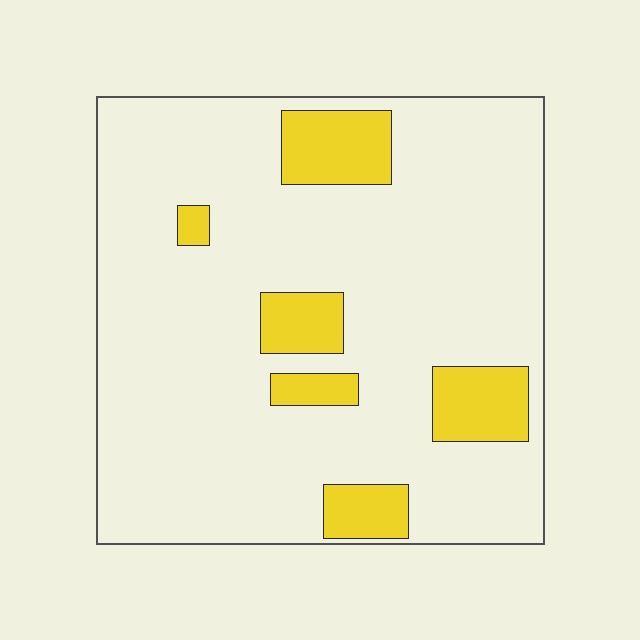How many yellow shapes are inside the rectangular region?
6.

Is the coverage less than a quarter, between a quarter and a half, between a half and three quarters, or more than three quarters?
Less than a quarter.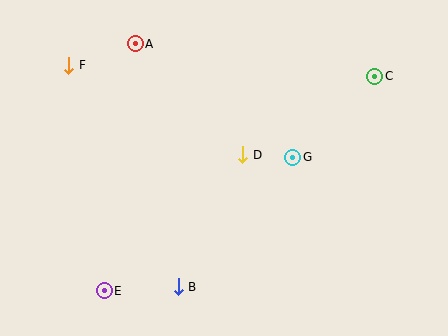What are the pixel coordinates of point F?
Point F is at (69, 65).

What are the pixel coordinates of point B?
Point B is at (178, 287).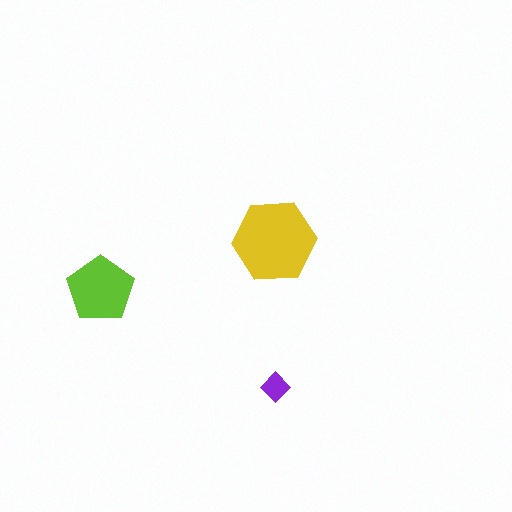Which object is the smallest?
The purple diamond.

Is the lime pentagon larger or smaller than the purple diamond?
Larger.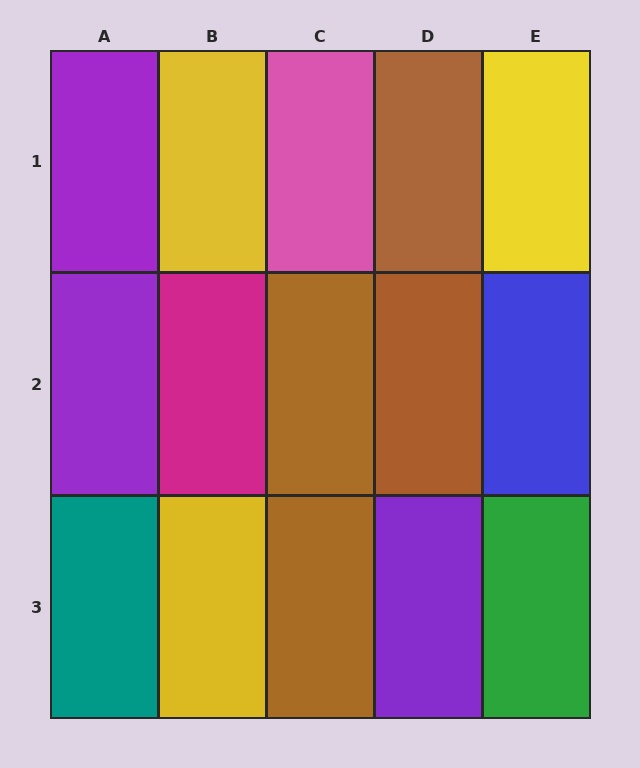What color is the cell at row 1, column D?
Brown.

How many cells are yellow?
3 cells are yellow.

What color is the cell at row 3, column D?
Purple.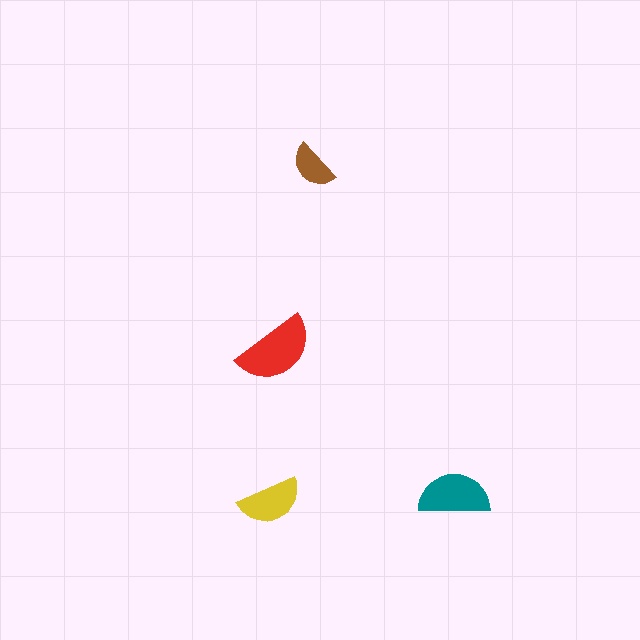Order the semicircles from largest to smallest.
the red one, the teal one, the yellow one, the brown one.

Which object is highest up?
The brown semicircle is topmost.